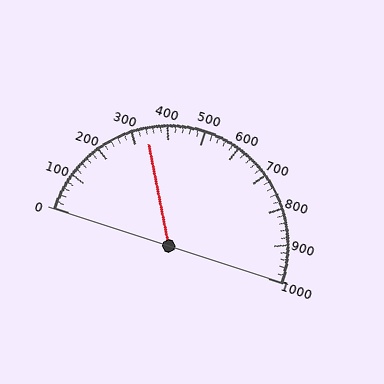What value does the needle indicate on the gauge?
The needle indicates approximately 340.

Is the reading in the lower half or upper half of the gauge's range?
The reading is in the lower half of the range (0 to 1000).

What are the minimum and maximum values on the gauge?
The gauge ranges from 0 to 1000.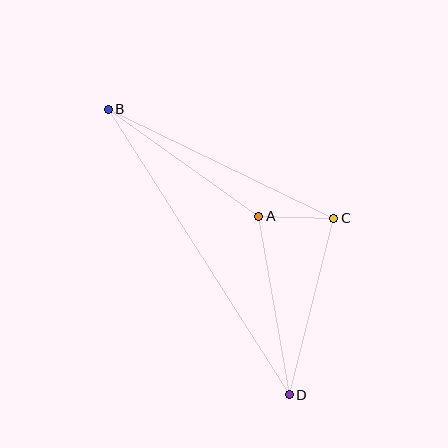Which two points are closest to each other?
Points A and C are closest to each other.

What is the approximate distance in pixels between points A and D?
The distance between A and D is approximately 181 pixels.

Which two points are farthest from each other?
Points B and D are farthest from each other.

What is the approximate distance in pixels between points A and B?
The distance between A and B is approximately 185 pixels.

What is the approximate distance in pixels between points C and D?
The distance between C and D is approximately 182 pixels.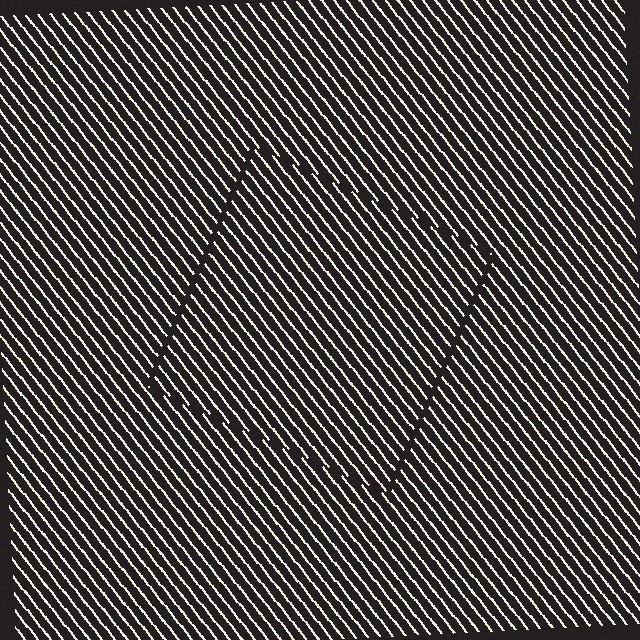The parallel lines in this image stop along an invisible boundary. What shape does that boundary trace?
An illusory square. The interior of the shape contains the same grating, shifted by half a period — the contour is defined by the phase discontinuity where line-ends from the inner and outer gratings abut.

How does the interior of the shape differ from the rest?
The interior of the shape contains the same grating, shifted by half a period — the contour is defined by the phase discontinuity where line-ends from the inner and outer gratings abut.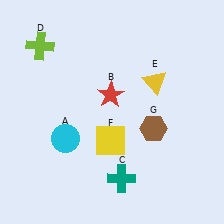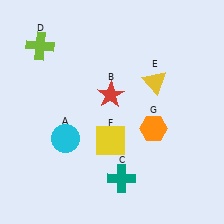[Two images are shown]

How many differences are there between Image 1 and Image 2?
There is 1 difference between the two images.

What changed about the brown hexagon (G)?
In Image 1, G is brown. In Image 2, it changed to orange.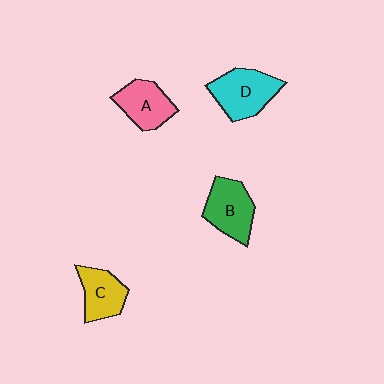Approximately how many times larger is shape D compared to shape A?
Approximately 1.2 times.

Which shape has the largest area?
Shape D (cyan).